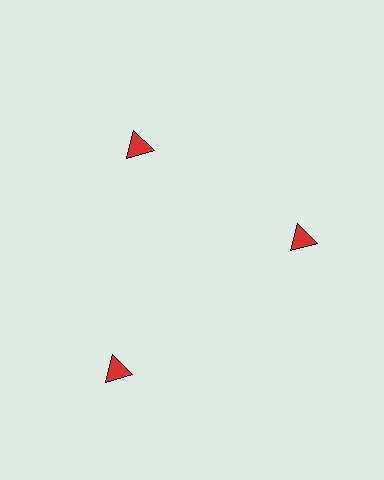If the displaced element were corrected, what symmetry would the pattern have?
It would have 3-fold rotational symmetry — the pattern would map onto itself every 120 degrees.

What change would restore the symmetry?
The symmetry would be restored by moving it inward, back onto the ring so that all 3 triangles sit at equal angles and equal distance from the center.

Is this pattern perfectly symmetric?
No. The 3 red triangles are arranged in a ring, but one element near the 7 o'clock position is pushed outward from the center, breaking the 3-fold rotational symmetry.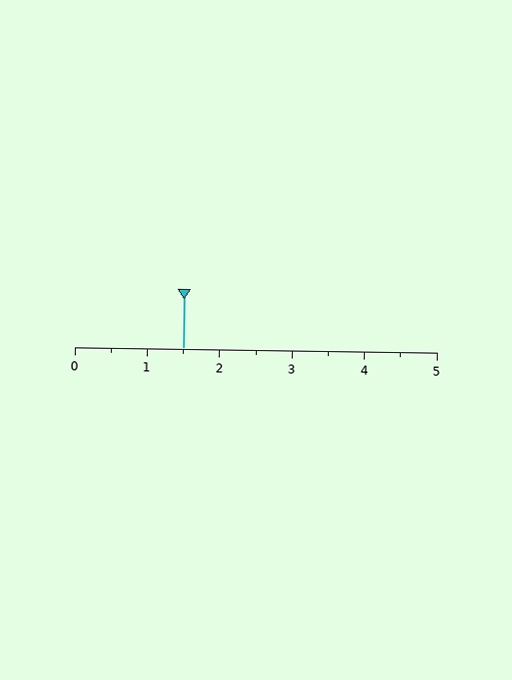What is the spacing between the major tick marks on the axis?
The major ticks are spaced 1 apart.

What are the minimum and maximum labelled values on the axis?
The axis runs from 0 to 5.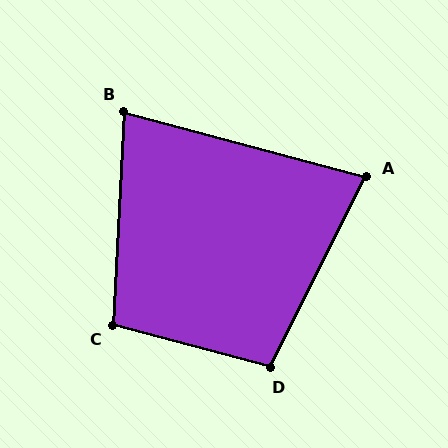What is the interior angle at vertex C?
Approximately 102 degrees (obtuse).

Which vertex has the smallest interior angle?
B, at approximately 78 degrees.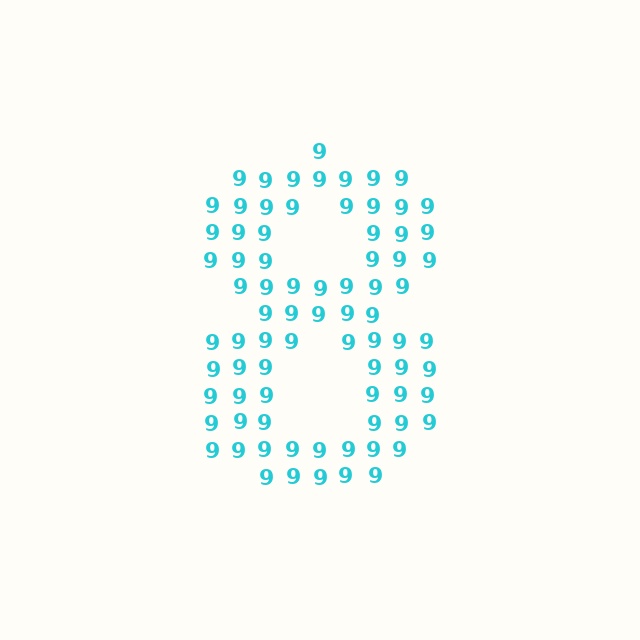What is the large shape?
The large shape is the digit 8.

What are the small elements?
The small elements are digit 9's.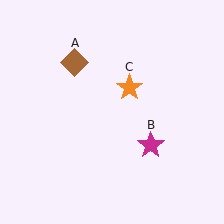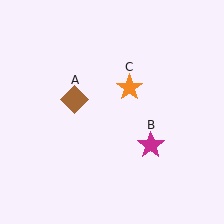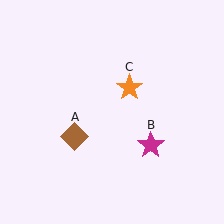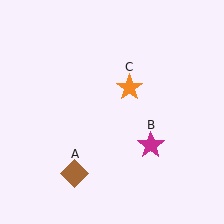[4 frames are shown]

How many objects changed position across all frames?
1 object changed position: brown diamond (object A).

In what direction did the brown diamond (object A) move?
The brown diamond (object A) moved down.